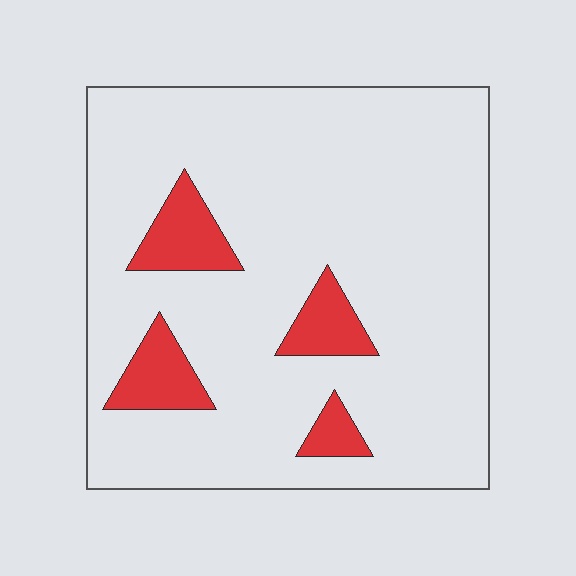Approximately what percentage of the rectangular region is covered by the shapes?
Approximately 10%.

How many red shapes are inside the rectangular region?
4.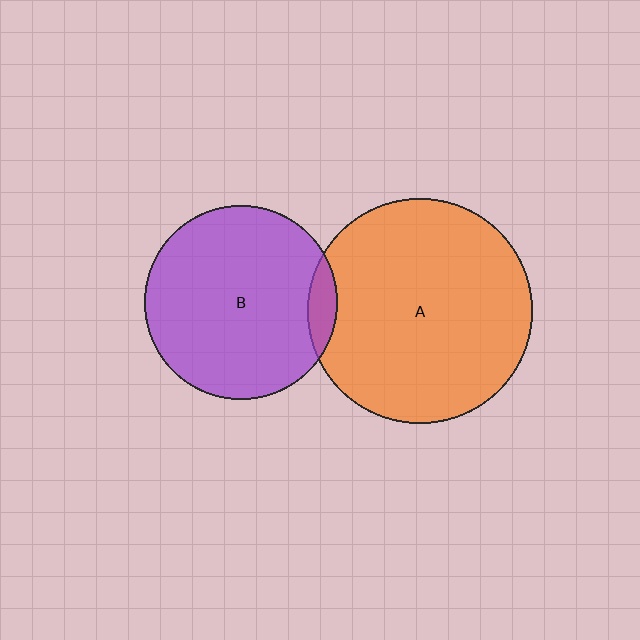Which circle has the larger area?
Circle A (orange).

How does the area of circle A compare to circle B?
Approximately 1.3 times.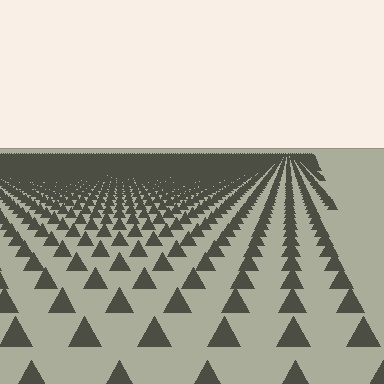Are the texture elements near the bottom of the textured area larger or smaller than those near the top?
Larger. Near the bottom, elements are closer to the viewer and appear at a bigger on-screen size.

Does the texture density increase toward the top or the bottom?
Density increases toward the top.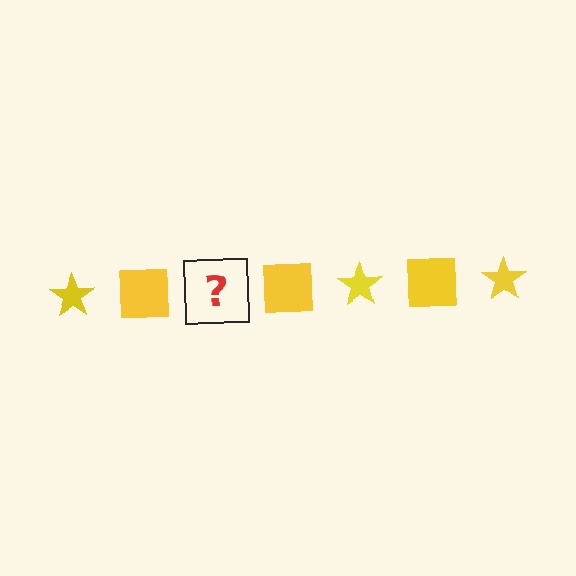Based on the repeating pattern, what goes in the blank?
The blank should be a yellow star.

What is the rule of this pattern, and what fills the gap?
The rule is that the pattern cycles through star, square shapes in yellow. The gap should be filled with a yellow star.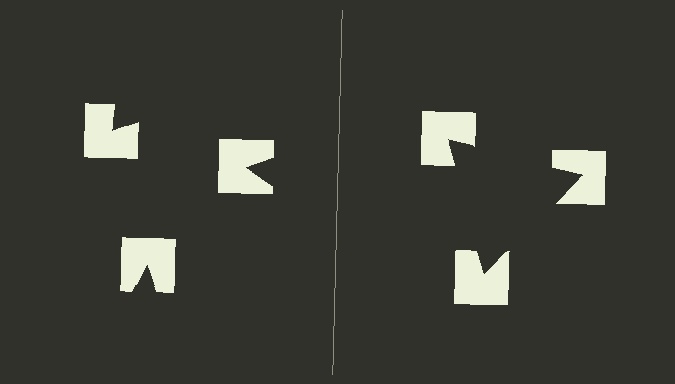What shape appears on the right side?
An illusory triangle.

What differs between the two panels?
The notched squares are positioned identically on both sides; only the wedge orientations differ. On the right they align to a triangle; on the left they are misaligned.